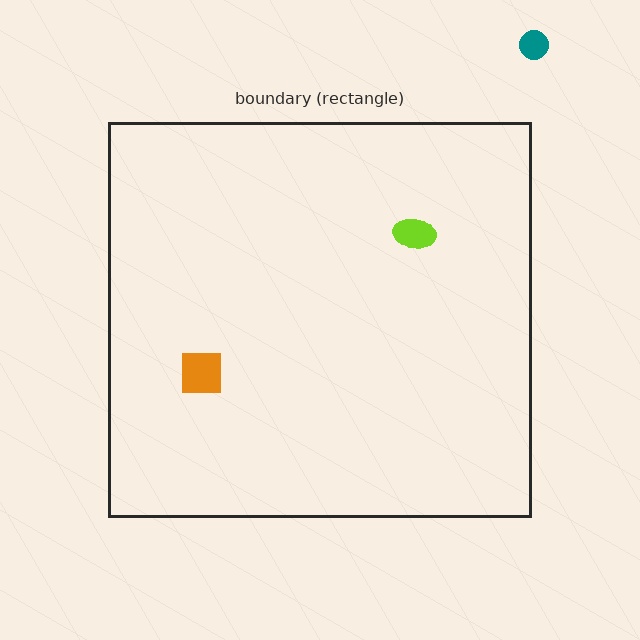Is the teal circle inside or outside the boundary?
Outside.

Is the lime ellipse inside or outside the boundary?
Inside.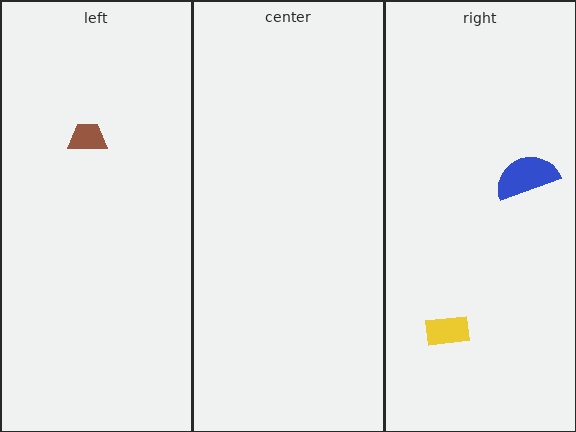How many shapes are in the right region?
2.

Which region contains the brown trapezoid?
The left region.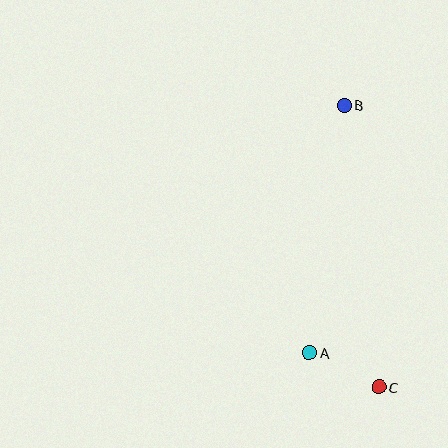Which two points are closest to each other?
Points A and C are closest to each other.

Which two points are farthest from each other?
Points B and C are farthest from each other.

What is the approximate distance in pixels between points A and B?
The distance between A and B is approximately 250 pixels.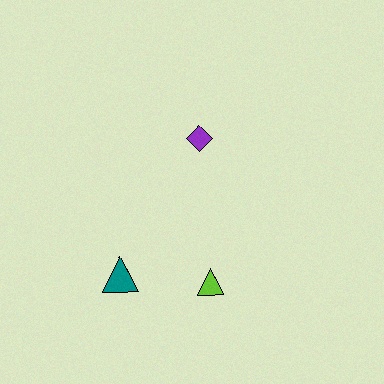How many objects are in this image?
There are 3 objects.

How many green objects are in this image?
There are no green objects.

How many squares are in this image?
There are no squares.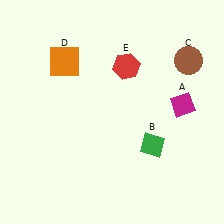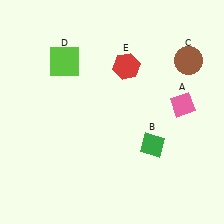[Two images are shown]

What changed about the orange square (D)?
In Image 1, D is orange. In Image 2, it changed to lime.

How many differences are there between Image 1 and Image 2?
There are 2 differences between the two images.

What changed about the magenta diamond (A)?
In Image 1, A is magenta. In Image 2, it changed to pink.